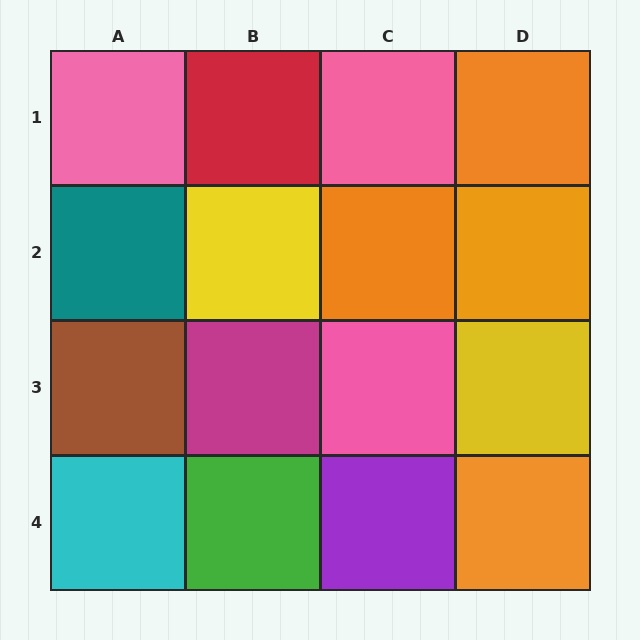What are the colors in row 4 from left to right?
Cyan, green, purple, orange.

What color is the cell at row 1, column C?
Pink.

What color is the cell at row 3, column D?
Yellow.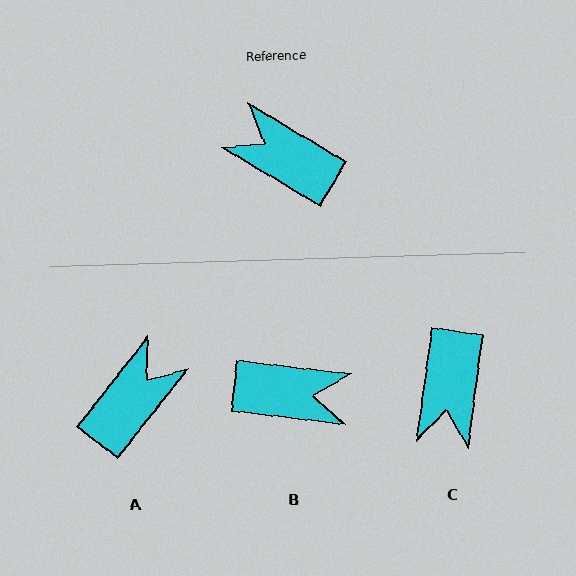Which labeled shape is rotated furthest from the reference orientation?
B, about 156 degrees away.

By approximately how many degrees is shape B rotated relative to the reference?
Approximately 156 degrees clockwise.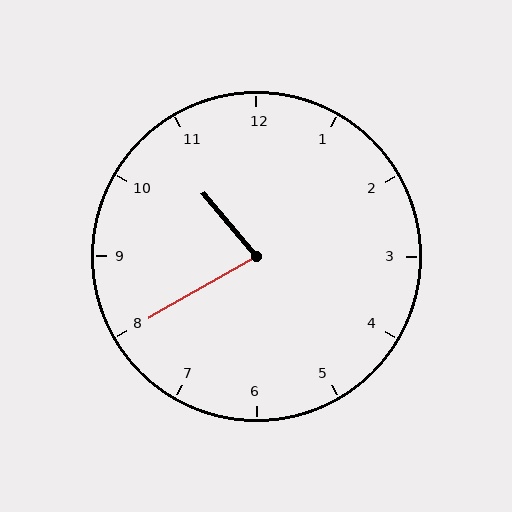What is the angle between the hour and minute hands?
Approximately 80 degrees.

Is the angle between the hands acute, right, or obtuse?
It is acute.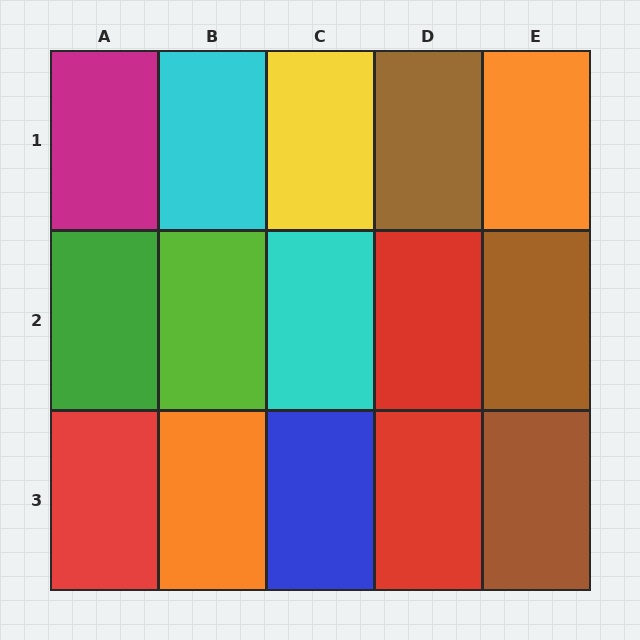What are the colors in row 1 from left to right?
Magenta, cyan, yellow, brown, orange.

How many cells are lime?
1 cell is lime.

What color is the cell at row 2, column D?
Red.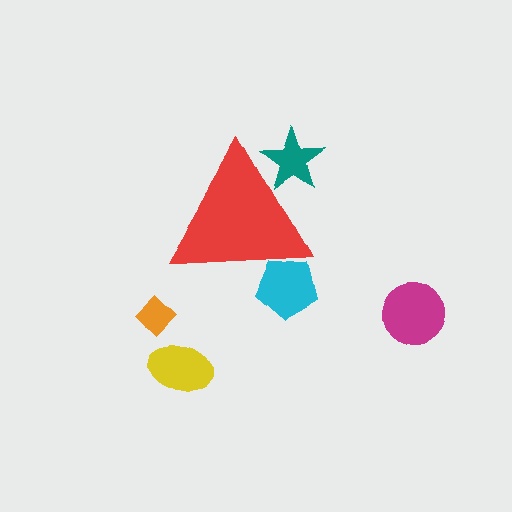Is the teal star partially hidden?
Yes, the teal star is partially hidden behind the red triangle.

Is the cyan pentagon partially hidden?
Yes, the cyan pentagon is partially hidden behind the red triangle.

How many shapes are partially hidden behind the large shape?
2 shapes are partially hidden.